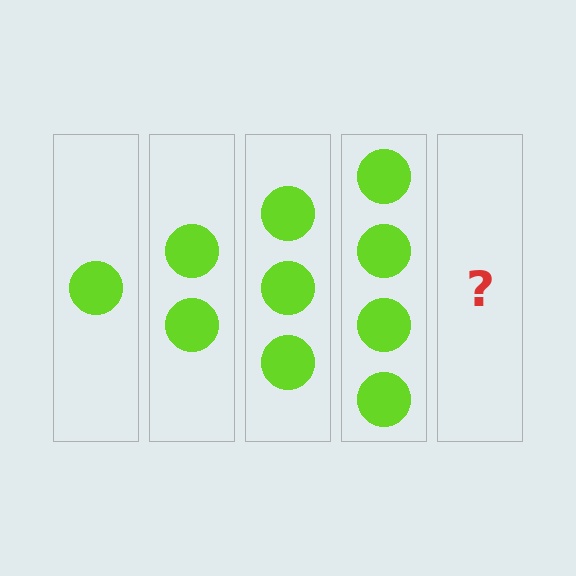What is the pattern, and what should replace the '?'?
The pattern is that each step adds one more circle. The '?' should be 5 circles.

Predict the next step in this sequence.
The next step is 5 circles.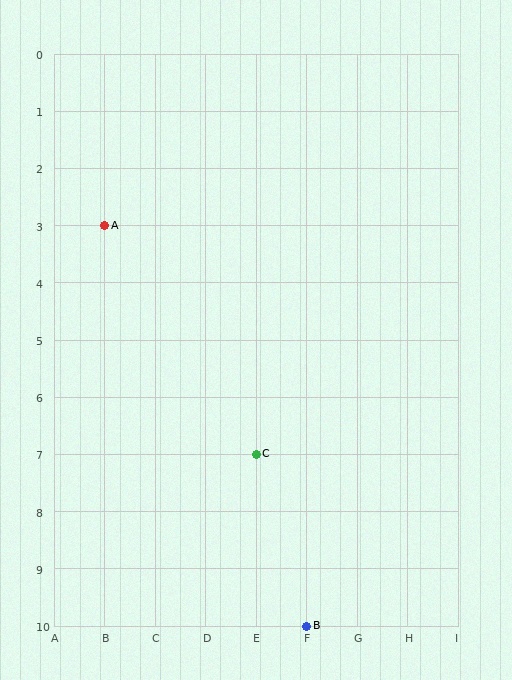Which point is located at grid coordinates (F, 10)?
Point B is at (F, 10).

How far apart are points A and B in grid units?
Points A and B are 4 columns and 7 rows apart (about 8.1 grid units diagonally).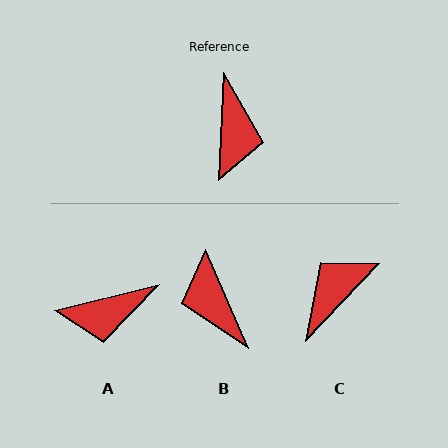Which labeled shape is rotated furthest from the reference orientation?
B, about 154 degrees away.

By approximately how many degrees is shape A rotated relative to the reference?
Approximately 74 degrees clockwise.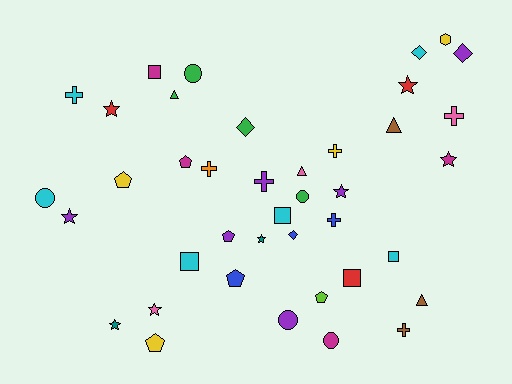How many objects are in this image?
There are 40 objects.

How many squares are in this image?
There are 5 squares.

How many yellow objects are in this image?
There are 4 yellow objects.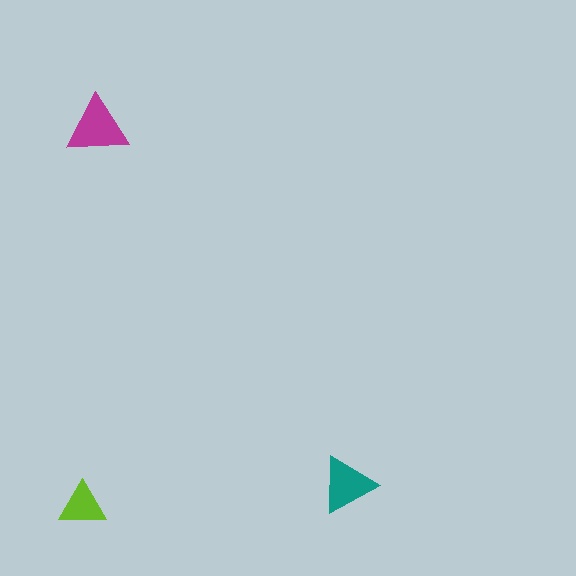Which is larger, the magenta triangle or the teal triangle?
The magenta one.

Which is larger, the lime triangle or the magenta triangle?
The magenta one.